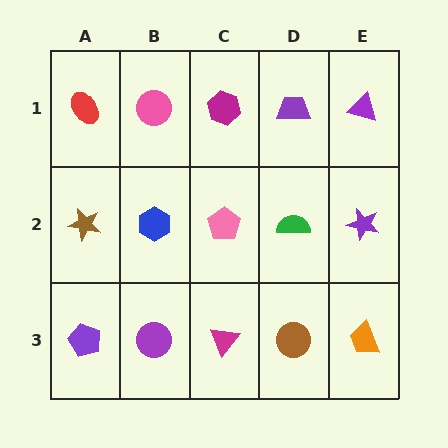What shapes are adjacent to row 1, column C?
A pink pentagon (row 2, column C), a pink circle (row 1, column B), a purple trapezoid (row 1, column D).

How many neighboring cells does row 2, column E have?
3.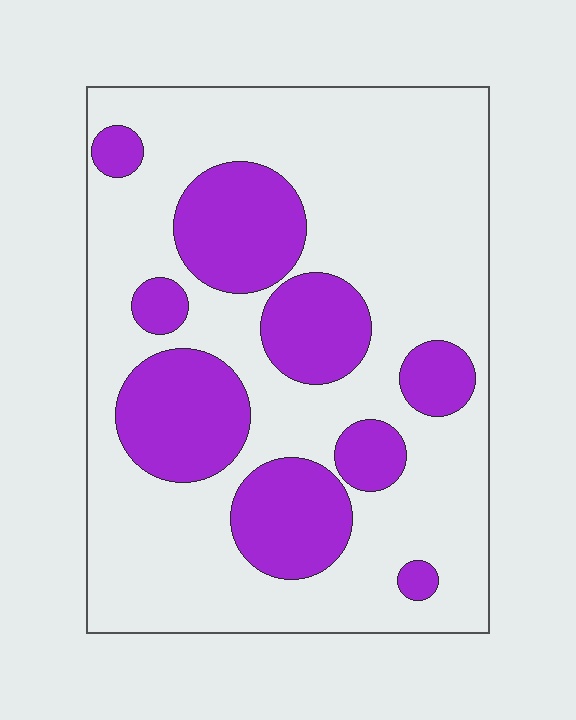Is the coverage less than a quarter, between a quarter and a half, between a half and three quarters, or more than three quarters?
Between a quarter and a half.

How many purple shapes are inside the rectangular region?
9.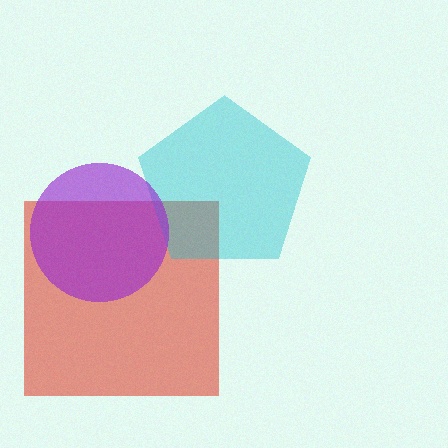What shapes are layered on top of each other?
The layered shapes are: a red square, a cyan pentagon, a purple circle.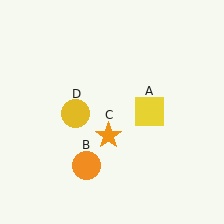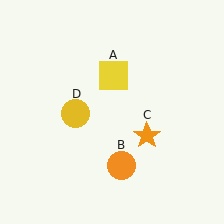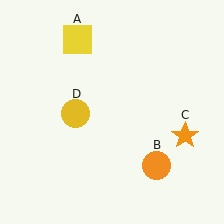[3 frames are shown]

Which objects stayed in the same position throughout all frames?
Yellow circle (object D) remained stationary.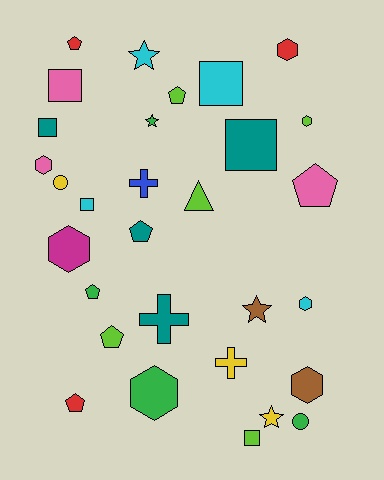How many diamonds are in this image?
There are no diamonds.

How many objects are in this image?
There are 30 objects.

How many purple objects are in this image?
There are no purple objects.